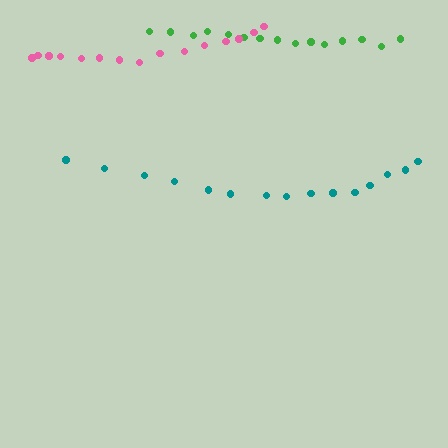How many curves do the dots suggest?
There are 3 distinct paths.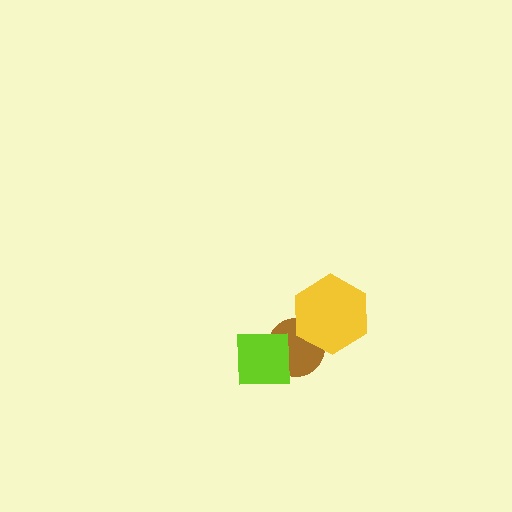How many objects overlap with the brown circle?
2 objects overlap with the brown circle.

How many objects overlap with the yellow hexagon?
1 object overlaps with the yellow hexagon.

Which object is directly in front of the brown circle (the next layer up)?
The yellow hexagon is directly in front of the brown circle.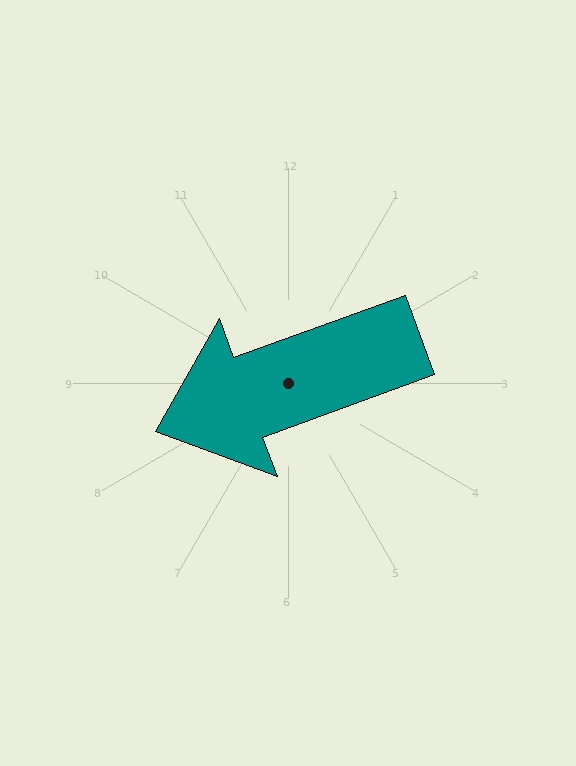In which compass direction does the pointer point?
West.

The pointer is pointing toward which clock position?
Roughly 8 o'clock.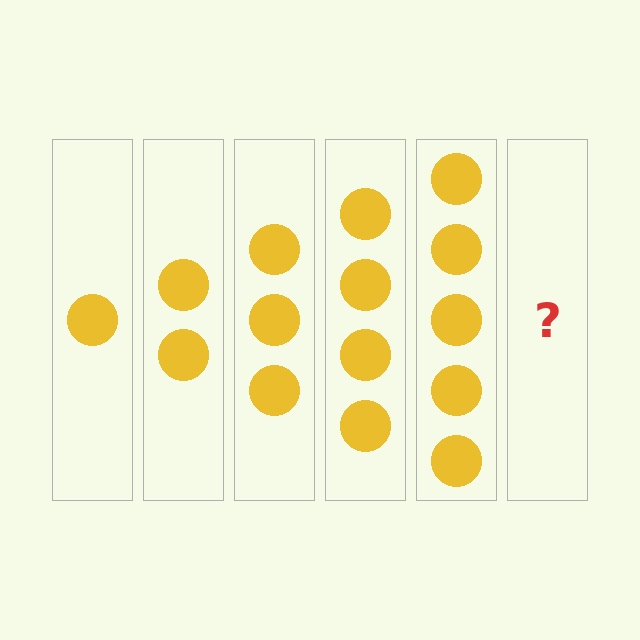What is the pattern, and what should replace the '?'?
The pattern is that each step adds one more circle. The '?' should be 6 circles.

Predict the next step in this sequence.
The next step is 6 circles.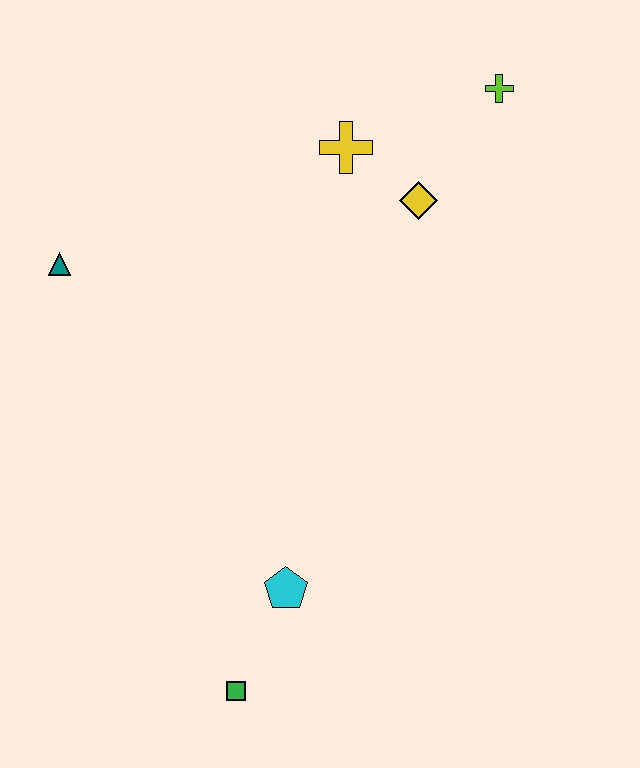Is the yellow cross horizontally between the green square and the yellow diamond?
Yes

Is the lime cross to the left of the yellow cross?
No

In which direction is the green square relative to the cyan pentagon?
The green square is below the cyan pentagon.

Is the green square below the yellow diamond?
Yes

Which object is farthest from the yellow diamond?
The green square is farthest from the yellow diamond.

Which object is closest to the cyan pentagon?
The green square is closest to the cyan pentagon.